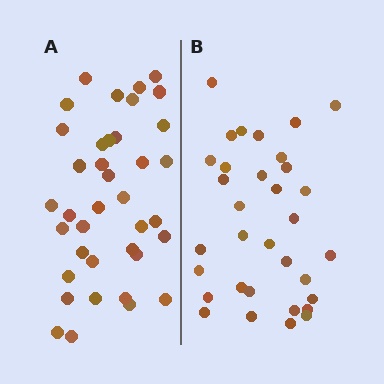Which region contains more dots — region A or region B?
Region A (the left region) has more dots.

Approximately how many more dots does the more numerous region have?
Region A has about 5 more dots than region B.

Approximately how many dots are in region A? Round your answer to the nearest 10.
About 40 dots. (The exact count is 38, which rounds to 40.)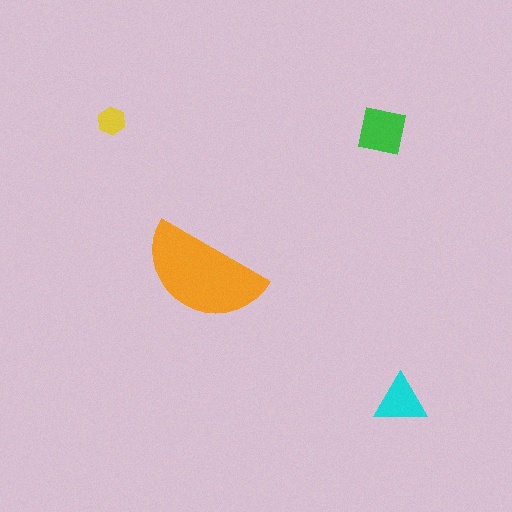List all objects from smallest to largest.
The yellow hexagon, the cyan triangle, the green square, the orange semicircle.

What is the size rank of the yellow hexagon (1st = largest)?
4th.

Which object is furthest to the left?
The yellow hexagon is leftmost.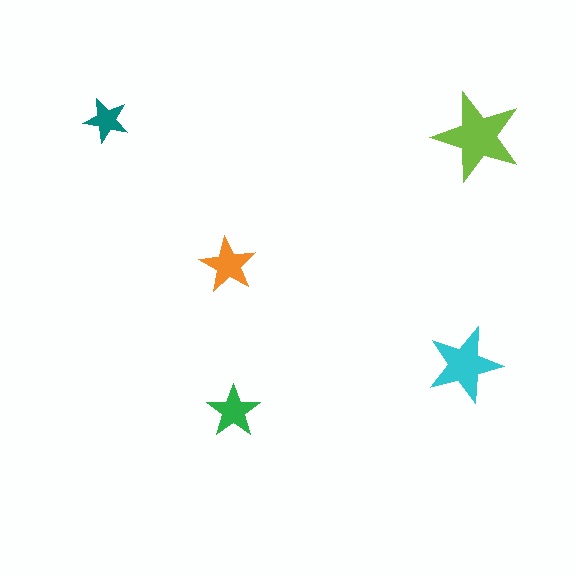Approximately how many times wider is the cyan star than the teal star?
About 1.5 times wider.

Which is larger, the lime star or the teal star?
The lime one.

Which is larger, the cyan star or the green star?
The cyan one.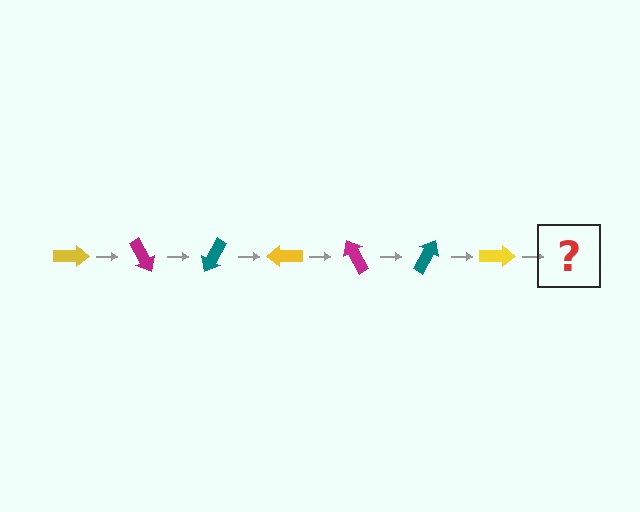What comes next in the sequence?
The next element should be a magenta arrow, rotated 420 degrees from the start.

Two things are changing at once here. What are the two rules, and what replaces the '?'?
The two rules are that it rotates 60 degrees each step and the color cycles through yellow, magenta, and teal. The '?' should be a magenta arrow, rotated 420 degrees from the start.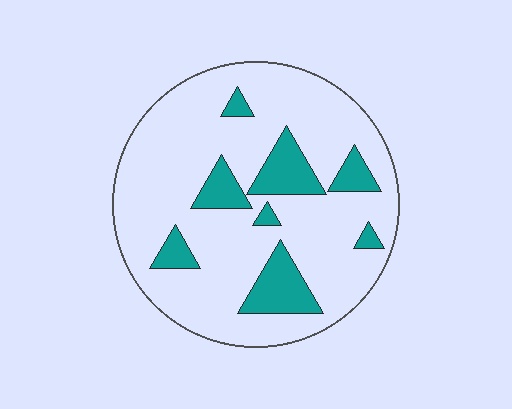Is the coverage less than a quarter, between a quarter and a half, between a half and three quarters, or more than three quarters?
Less than a quarter.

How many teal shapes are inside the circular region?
8.